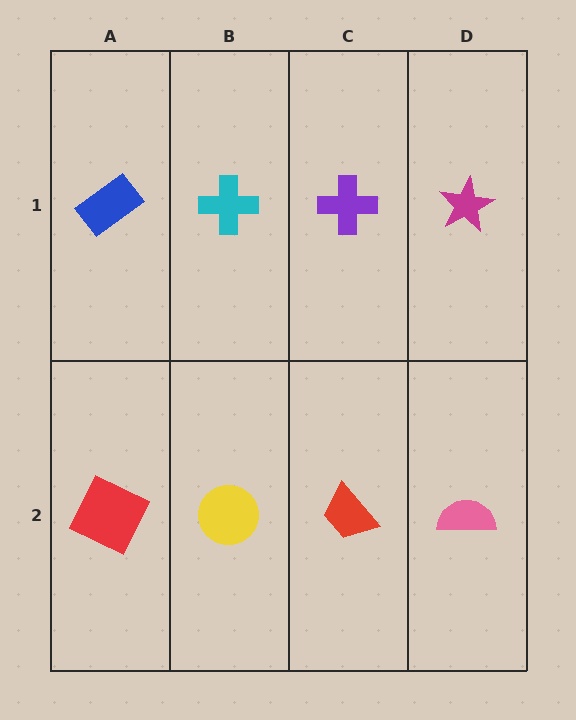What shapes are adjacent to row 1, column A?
A red square (row 2, column A), a cyan cross (row 1, column B).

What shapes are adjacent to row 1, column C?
A red trapezoid (row 2, column C), a cyan cross (row 1, column B), a magenta star (row 1, column D).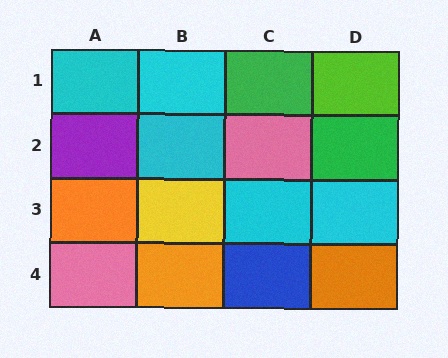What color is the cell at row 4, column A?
Pink.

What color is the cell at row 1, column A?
Cyan.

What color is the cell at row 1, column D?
Lime.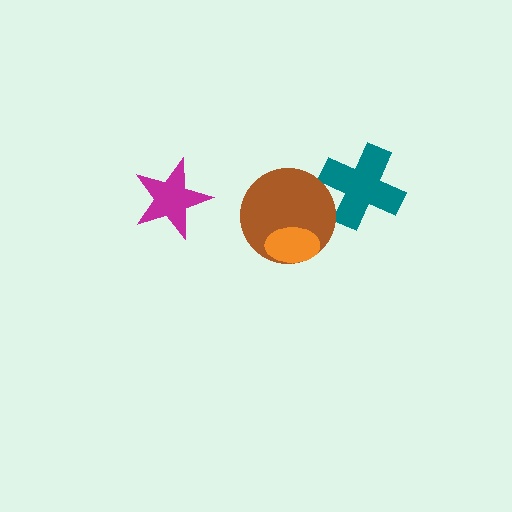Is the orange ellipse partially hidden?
No, no other shape covers it.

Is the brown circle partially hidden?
Yes, it is partially covered by another shape.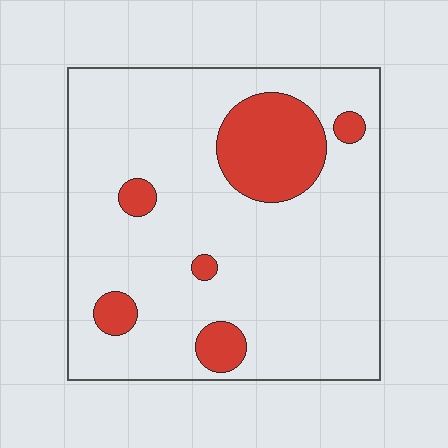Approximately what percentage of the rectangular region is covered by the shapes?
Approximately 15%.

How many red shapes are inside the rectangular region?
6.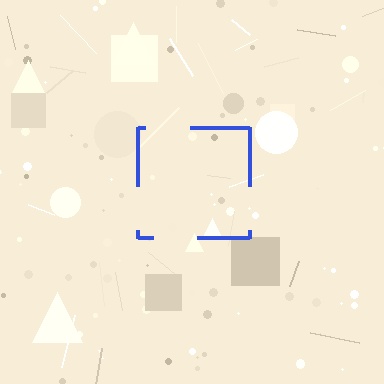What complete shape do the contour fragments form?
The contour fragments form a square.